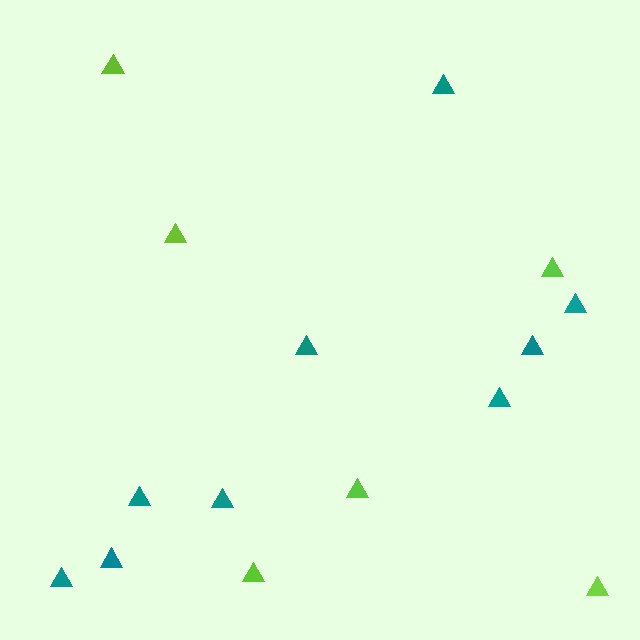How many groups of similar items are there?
There are 2 groups: one group of teal triangles (9) and one group of lime triangles (6).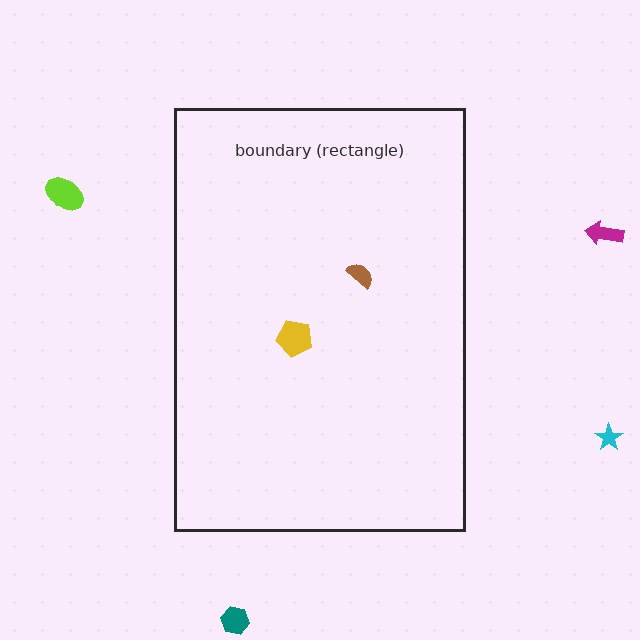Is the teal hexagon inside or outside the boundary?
Outside.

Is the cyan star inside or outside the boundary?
Outside.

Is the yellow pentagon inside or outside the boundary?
Inside.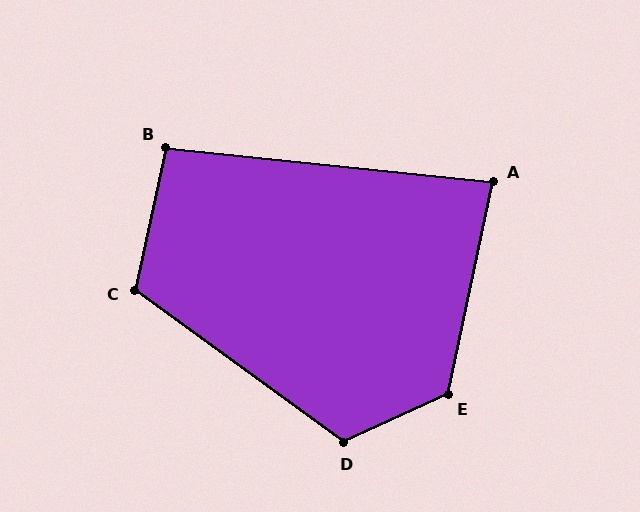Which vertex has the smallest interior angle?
A, at approximately 84 degrees.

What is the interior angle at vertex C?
Approximately 114 degrees (obtuse).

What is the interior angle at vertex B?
Approximately 96 degrees (obtuse).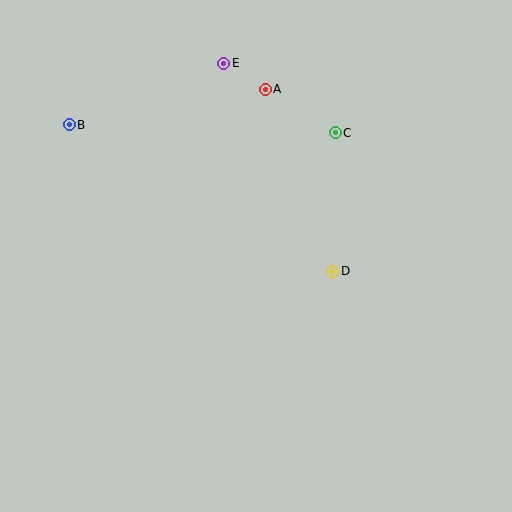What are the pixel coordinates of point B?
Point B is at (70, 125).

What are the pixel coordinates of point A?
Point A is at (265, 89).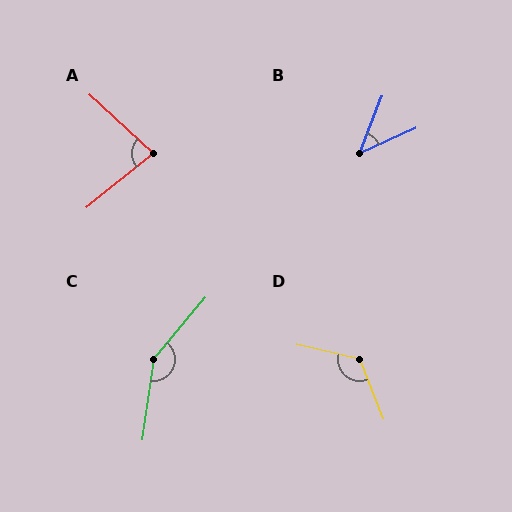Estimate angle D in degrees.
Approximately 125 degrees.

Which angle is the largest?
C, at approximately 148 degrees.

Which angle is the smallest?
B, at approximately 44 degrees.